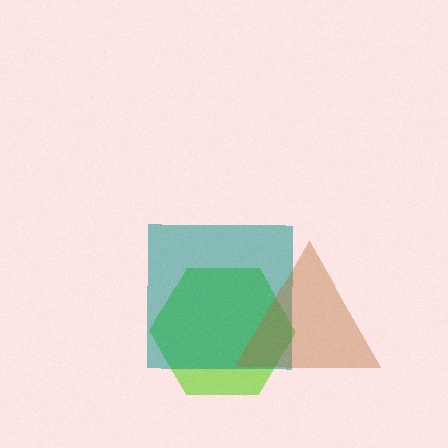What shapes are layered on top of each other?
The layered shapes are: a lime hexagon, a teal square, a brown triangle.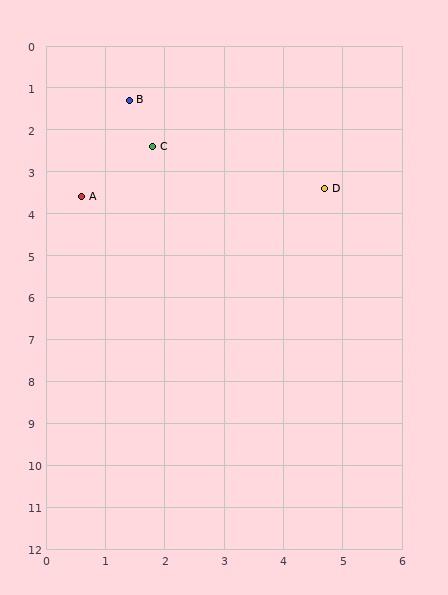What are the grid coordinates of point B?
Point B is at approximately (1.4, 1.3).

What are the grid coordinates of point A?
Point A is at approximately (0.6, 3.6).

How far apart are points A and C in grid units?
Points A and C are about 1.7 grid units apart.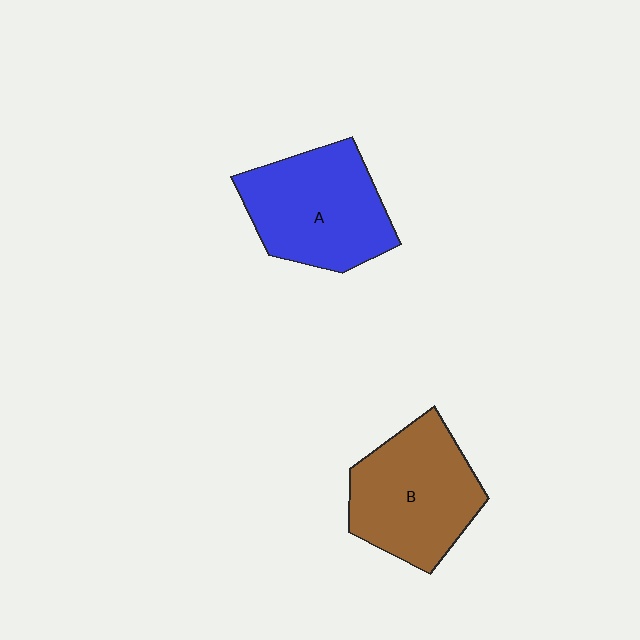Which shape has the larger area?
Shape A (blue).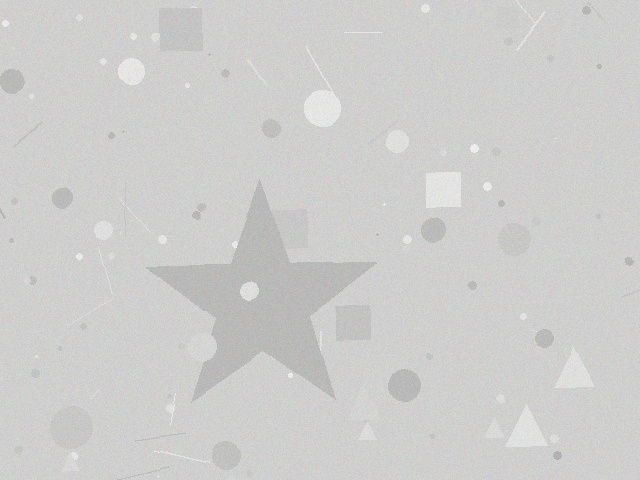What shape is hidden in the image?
A star is hidden in the image.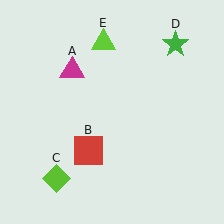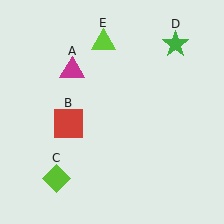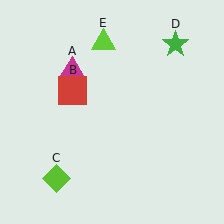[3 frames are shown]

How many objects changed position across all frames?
1 object changed position: red square (object B).